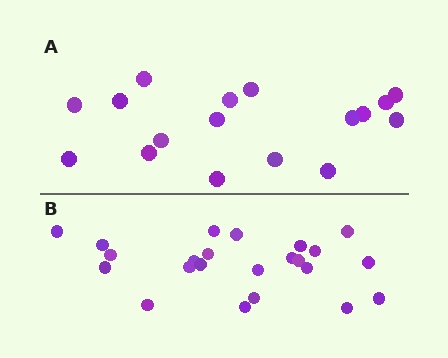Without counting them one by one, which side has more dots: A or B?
Region B (the bottom region) has more dots.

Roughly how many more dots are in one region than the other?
Region B has about 6 more dots than region A.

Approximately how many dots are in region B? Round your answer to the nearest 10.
About 20 dots. (The exact count is 23, which rounds to 20.)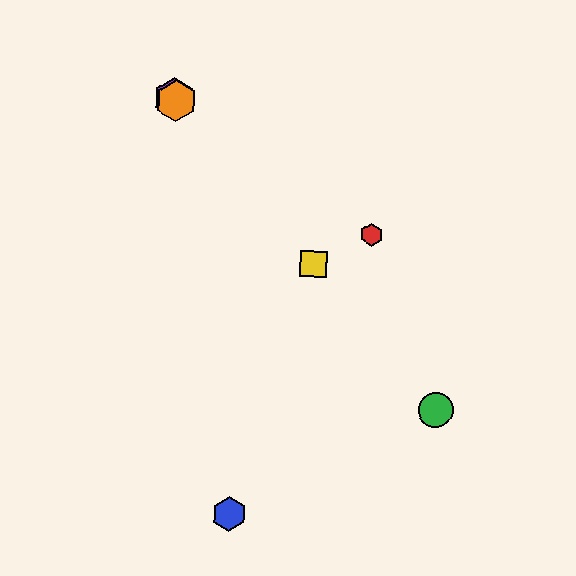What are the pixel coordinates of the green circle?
The green circle is at (436, 410).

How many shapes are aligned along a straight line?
4 shapes (the green circle, the yellow square, the purple hexagon, the orange hexagon) are aligned along a straight line.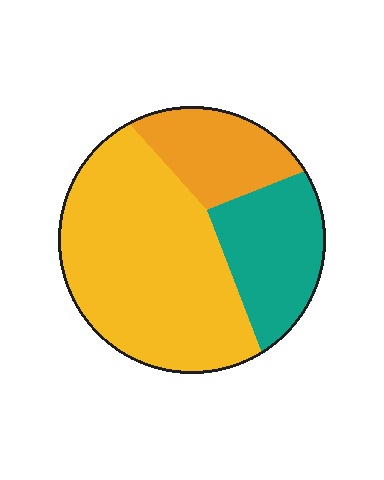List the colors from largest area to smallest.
From largest to smallest: yellow, teal, orange.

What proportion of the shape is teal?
Teal takes up between a sixth and a third of the shape.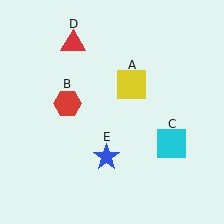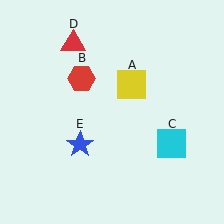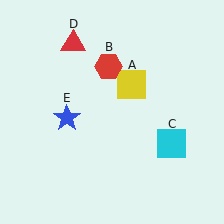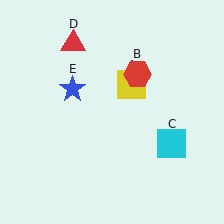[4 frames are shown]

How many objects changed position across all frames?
2 objects changed position: red hexagon (object B), blue star (object E).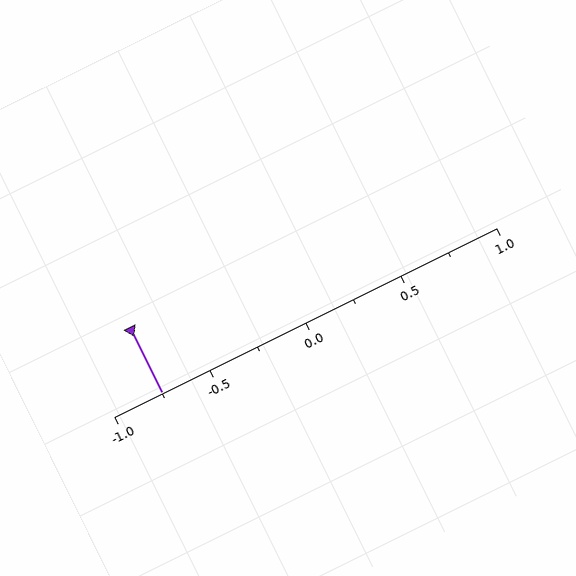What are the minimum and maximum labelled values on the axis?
The axis runs from -1.0 to 1.0.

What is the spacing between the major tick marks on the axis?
The major ticks are spaced 0.5 apart.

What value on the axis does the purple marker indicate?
The marker indicates approximately -0.75.